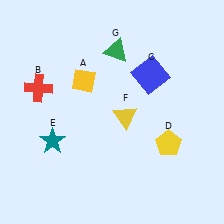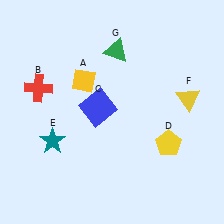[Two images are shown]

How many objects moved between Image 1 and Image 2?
2 objects moved between the two images.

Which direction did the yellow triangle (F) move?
The yellow triangle (F) moved right.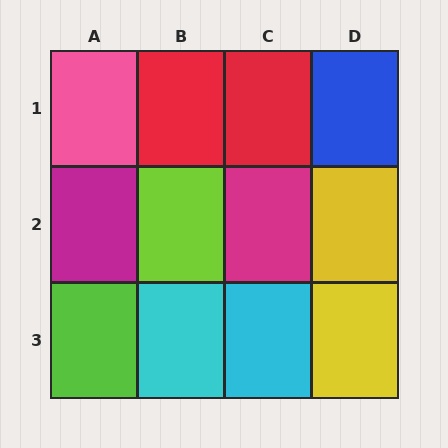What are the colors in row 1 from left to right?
Pink, red, red, blue.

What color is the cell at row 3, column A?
Lime.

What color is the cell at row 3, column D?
Yellow.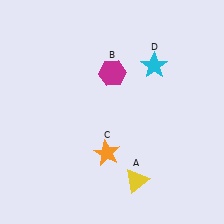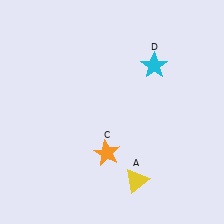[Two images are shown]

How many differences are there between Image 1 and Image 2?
There is 1 difference between the two images.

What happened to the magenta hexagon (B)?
The magenta hexagon (B) was removed in Image 2. It was in the top-right area of Image 1.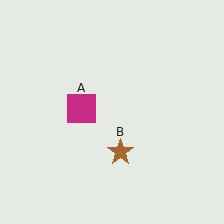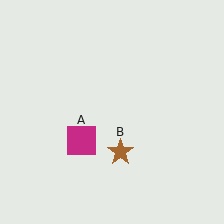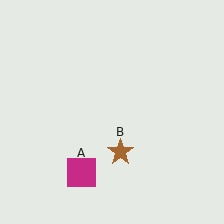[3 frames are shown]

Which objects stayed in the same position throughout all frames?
Brown star (object B) remained stationary.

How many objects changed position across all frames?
1 object changed position: magenta square (object A).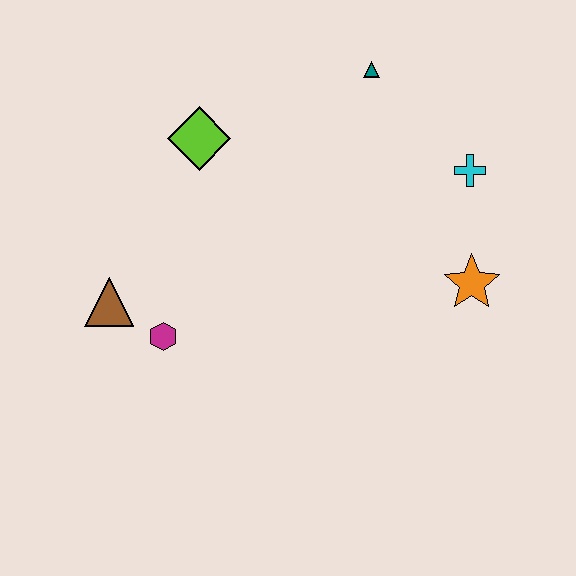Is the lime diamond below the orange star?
No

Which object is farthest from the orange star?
The brown triangle is farthest from the orange star.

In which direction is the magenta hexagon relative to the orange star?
The magenta hexagon is to the left of the orange star.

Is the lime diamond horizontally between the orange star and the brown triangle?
Yes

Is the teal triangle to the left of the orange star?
Yes